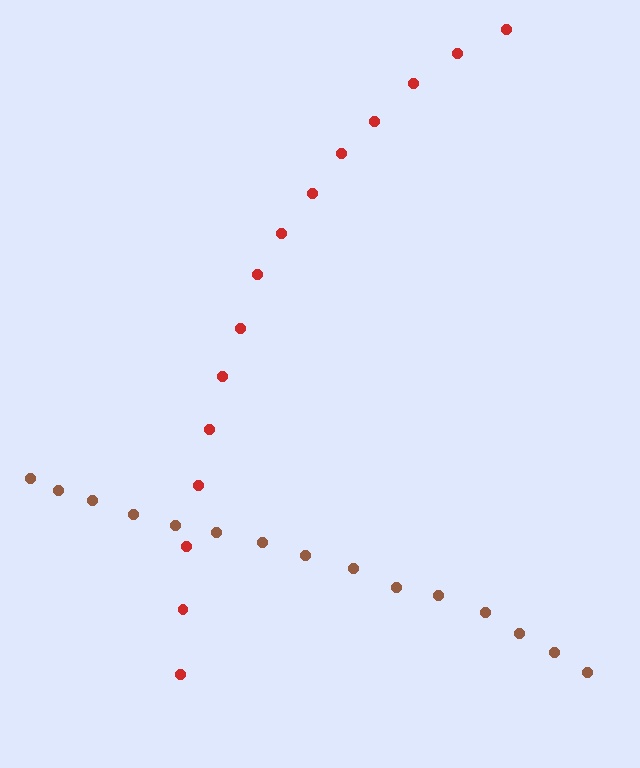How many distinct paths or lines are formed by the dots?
There are 2 distinct paths.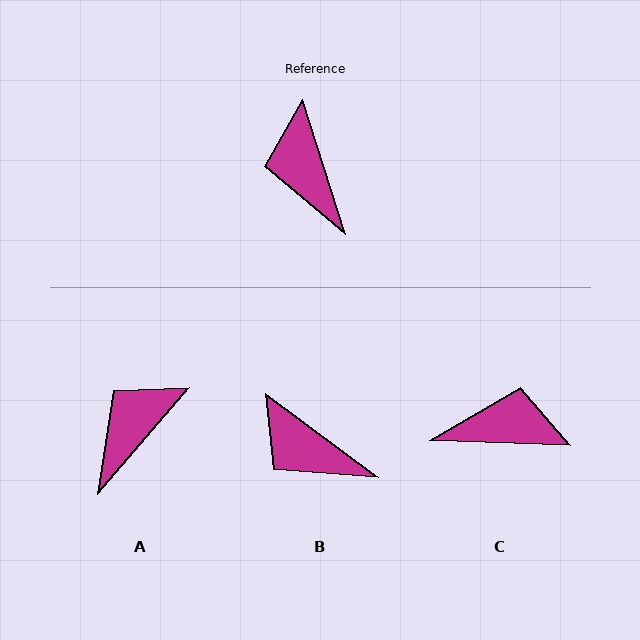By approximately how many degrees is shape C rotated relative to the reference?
Approximately 110 degrees clockwise.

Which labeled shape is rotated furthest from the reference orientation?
C, about 110 degrees away.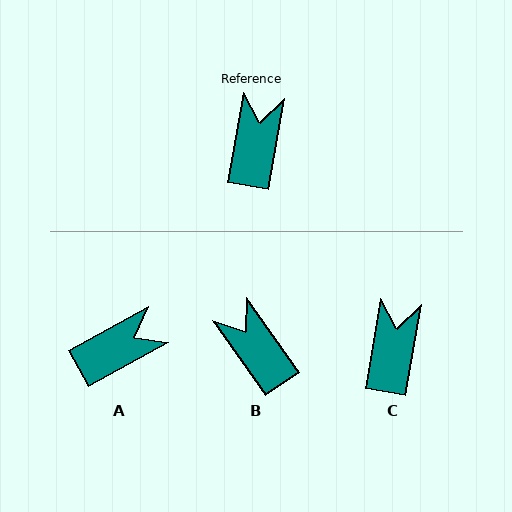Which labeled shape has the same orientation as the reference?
C.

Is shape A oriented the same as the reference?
No, it is off by about 52 degrees.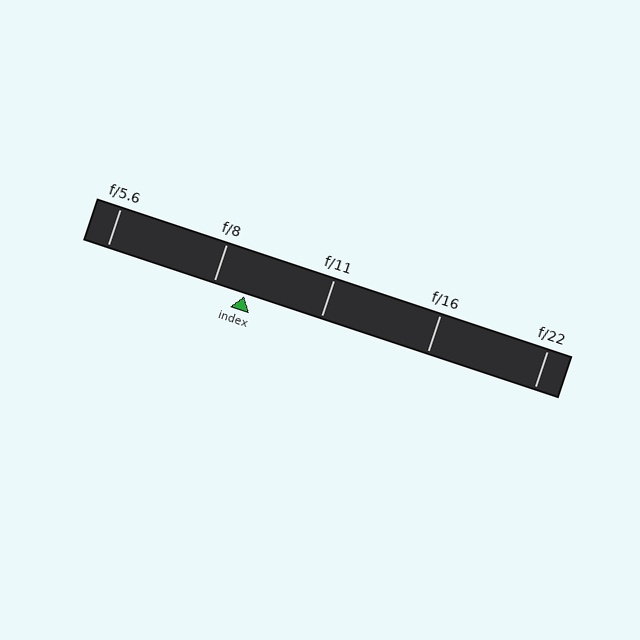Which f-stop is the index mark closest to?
The index mark is closest to f/8.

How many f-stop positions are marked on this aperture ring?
There are 5 f-stop positions marked.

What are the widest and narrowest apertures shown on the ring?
The widest aperture shown is f/5.6 and the narrowest is f/22.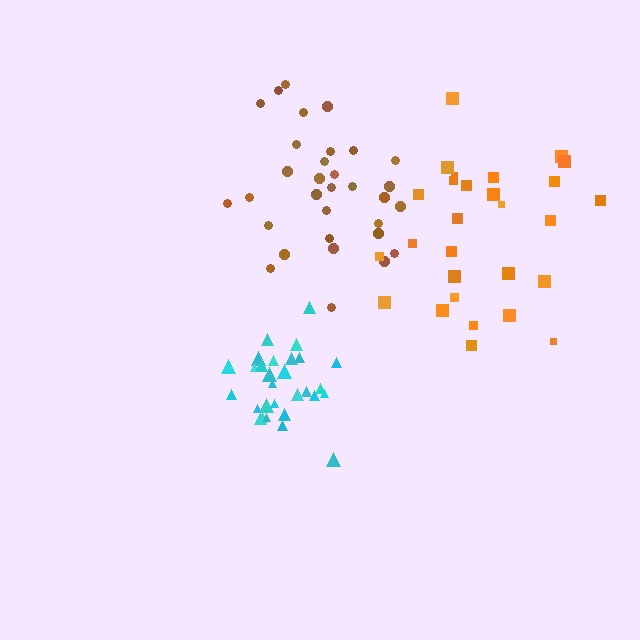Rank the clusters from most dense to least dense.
cyan, brown, orange.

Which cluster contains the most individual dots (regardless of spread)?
Brown (32).